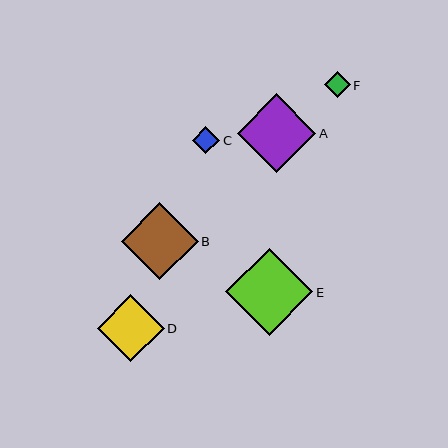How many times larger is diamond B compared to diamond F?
Diamond B is approximately 3.0 times the size of diamond F.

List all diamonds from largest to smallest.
From largest to smallest: E, A, B, D, C, F.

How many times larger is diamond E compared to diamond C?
Diamond E is approximately 3.2 times the size of diamond C.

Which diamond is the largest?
Diamond E is the largest with a size of approximately 87 pixels.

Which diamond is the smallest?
Diamond F is the smallest with a size of approximately 26 pixels.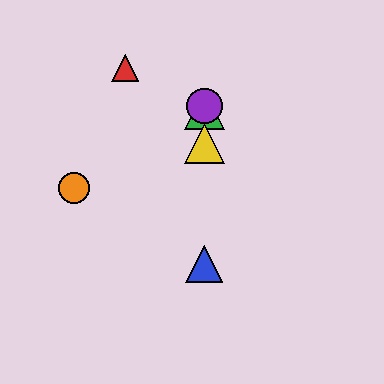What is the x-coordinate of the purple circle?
The purple circle is at x≈204.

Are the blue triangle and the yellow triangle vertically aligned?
Yes, both are at x≈204.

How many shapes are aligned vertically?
4 shapes (the blue triangle, the green triangle, the yellow triangle, the purple circle) are aligned vertically.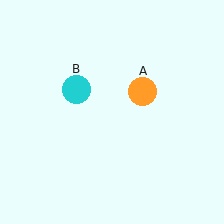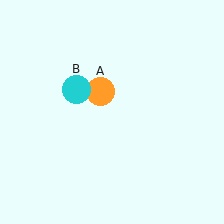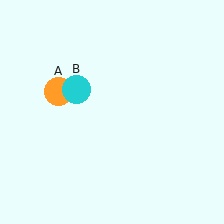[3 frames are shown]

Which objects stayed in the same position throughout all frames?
Cyan circle (object B) remained stationary.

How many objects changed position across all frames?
1 object changed position: orange circle (object A).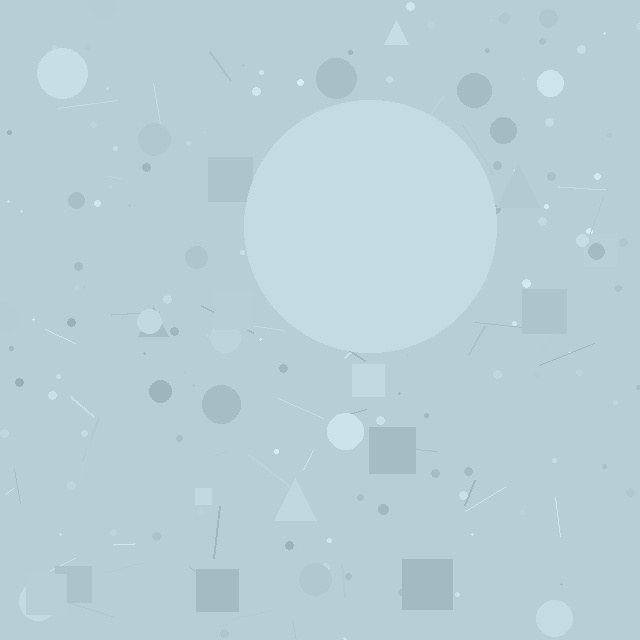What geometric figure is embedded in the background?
A circle is embedded in the background.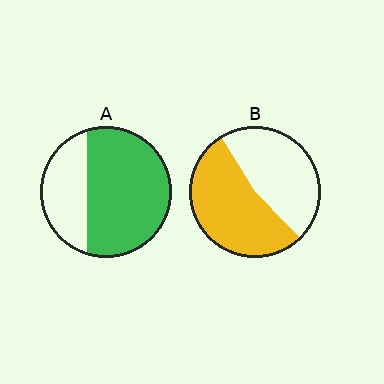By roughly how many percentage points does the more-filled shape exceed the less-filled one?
By roughly 15 percentage points (A over B).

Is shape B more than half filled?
Roughly half.